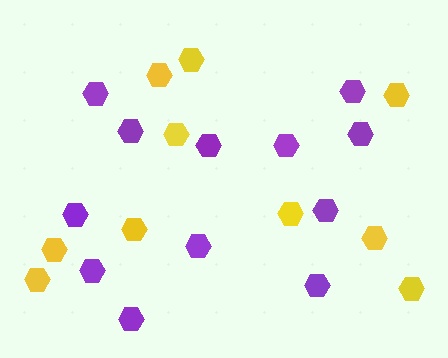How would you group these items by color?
There are 2 groups: one group of yellow hexagons (10) and one group of purple hexagons (12).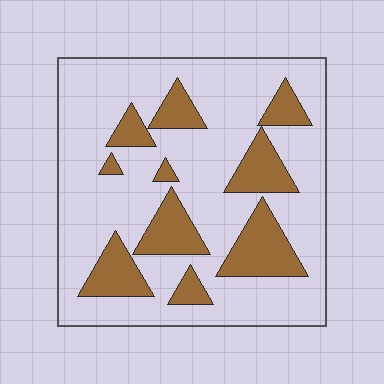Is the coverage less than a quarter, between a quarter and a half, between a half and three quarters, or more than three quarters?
Less than a quarter.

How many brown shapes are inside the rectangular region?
10.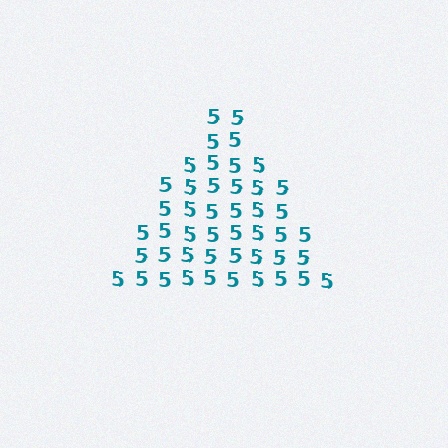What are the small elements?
The small elements are digit 5's.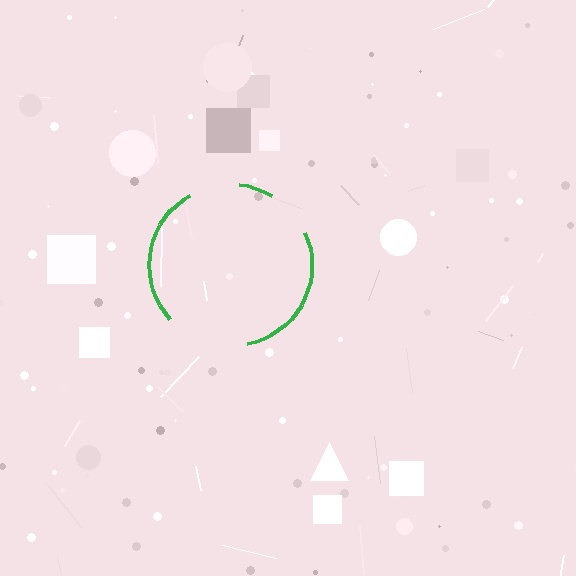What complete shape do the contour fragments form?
The contour fragments form a circle.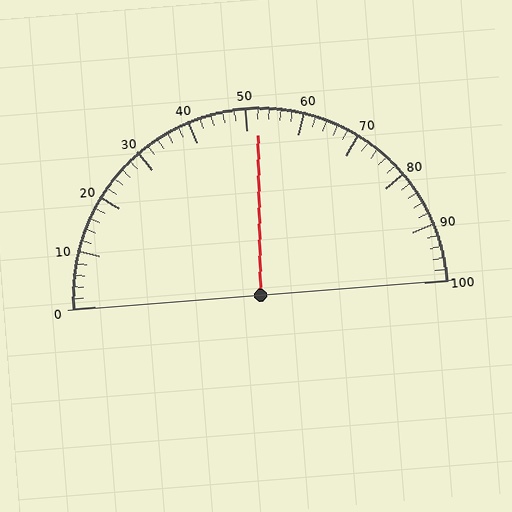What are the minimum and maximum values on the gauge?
The gauge ranges from 0 to 100.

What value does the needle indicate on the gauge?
The needle indicates approximately 52.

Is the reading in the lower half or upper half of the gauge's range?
The reading is in the upper half of the range (0 to 100).